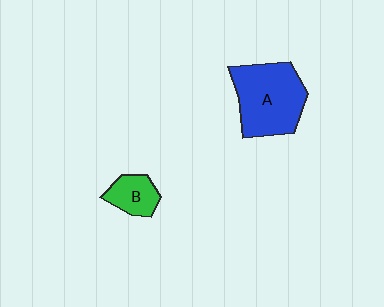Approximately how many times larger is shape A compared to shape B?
Approximately 2.5 times.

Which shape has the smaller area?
Shape B (green).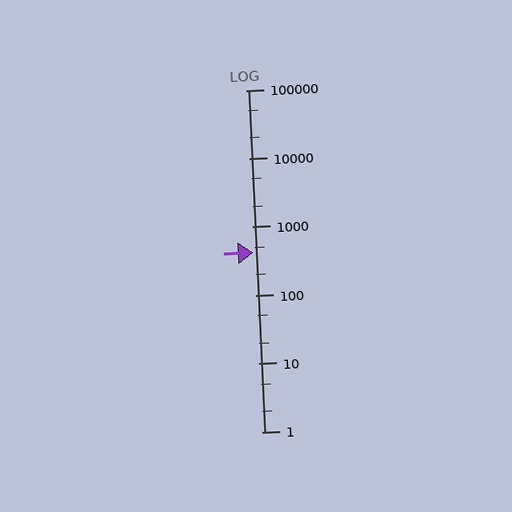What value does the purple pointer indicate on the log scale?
The pointer indicates approximately 420.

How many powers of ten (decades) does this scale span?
The scale spans 5 decades, from 1 to 100000.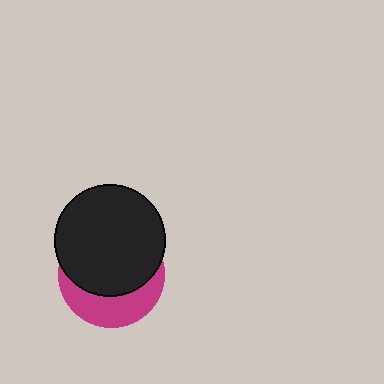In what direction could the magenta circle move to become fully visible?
The magenta circle could move down. That would shift it out from behind the black circle entirely.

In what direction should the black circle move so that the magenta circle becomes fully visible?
The black circle should move up. That is the shortest direction to clear the overlap and leave the magenta circle fully visible.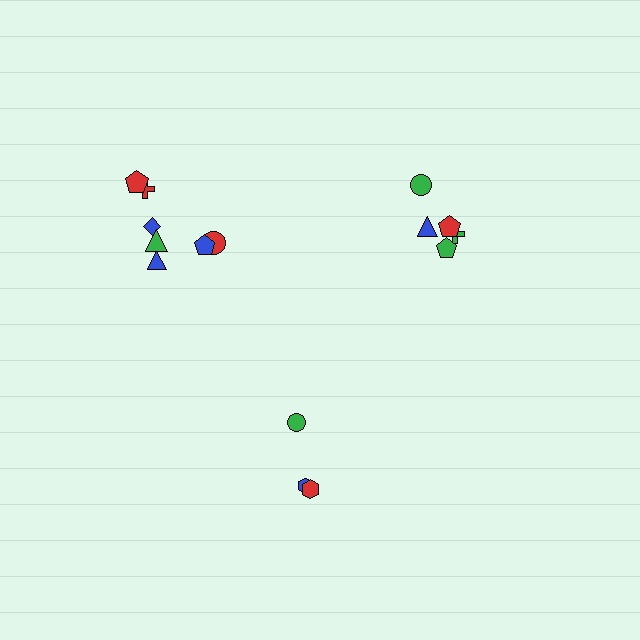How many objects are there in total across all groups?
There are 15 objects.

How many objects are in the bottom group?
There are 3 objects.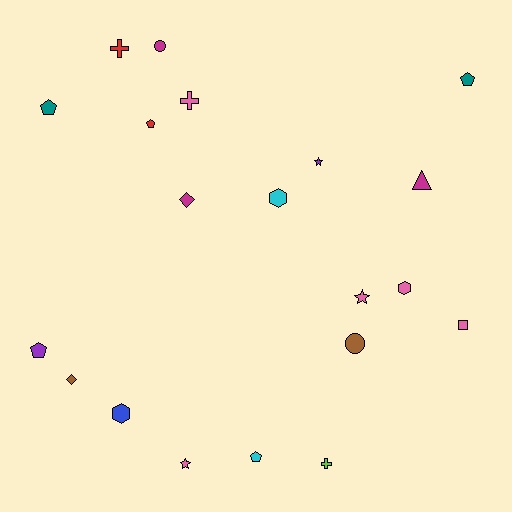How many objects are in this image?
There are 20 objects.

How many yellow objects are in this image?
There are no yellow objects.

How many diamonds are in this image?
There are 2 diamonds.